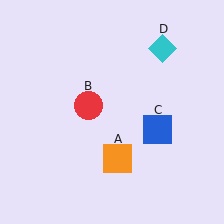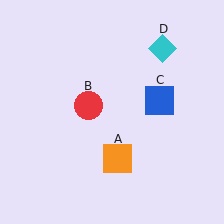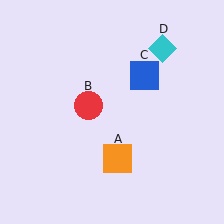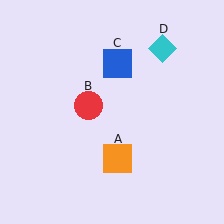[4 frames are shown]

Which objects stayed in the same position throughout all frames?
Orange square (object A) and red circle (object B) and cyan diamond (object D) remained stationary.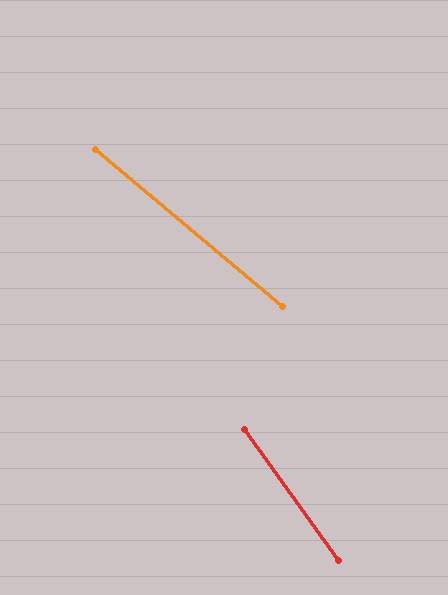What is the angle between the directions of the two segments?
Approximately 14 degrees.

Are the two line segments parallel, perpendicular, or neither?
Neither parallel nor perpendicular — they differ by about 14°.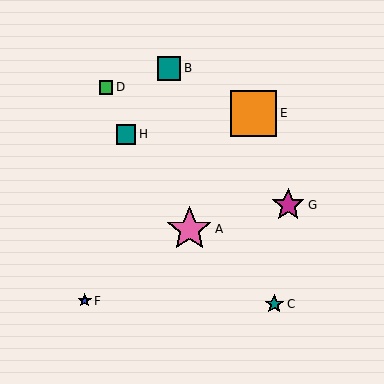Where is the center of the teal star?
The center of the teal star is at (274, 304).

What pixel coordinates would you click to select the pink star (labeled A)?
Click at (189, 229) to select the pink star A.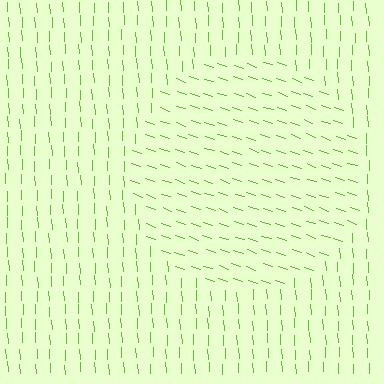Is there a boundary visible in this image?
Yes, there is a texture boundary formed by a change in line orientation.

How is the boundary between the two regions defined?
The boundary is defined purely by a change in line orientation (approximately 68 degrees difference). All lines are the same color and thickness.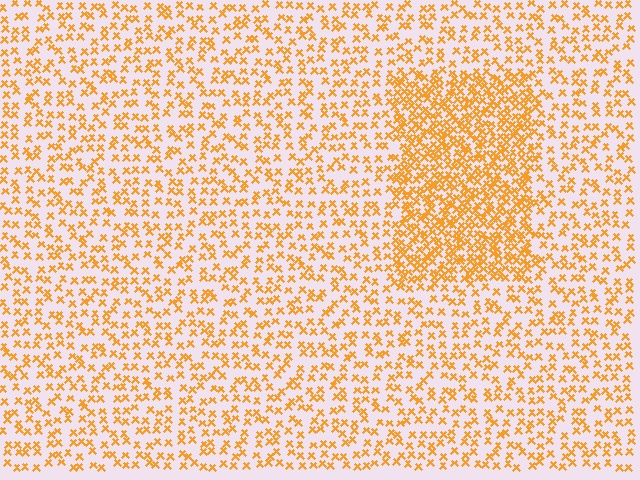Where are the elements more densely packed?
The elements are more densely packed inside the rectangle boundary.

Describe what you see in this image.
The image contains small orange elements arranged at two different densities. A rectangle-shaped region is visible where the elements are more densely packed than the surrounding area.